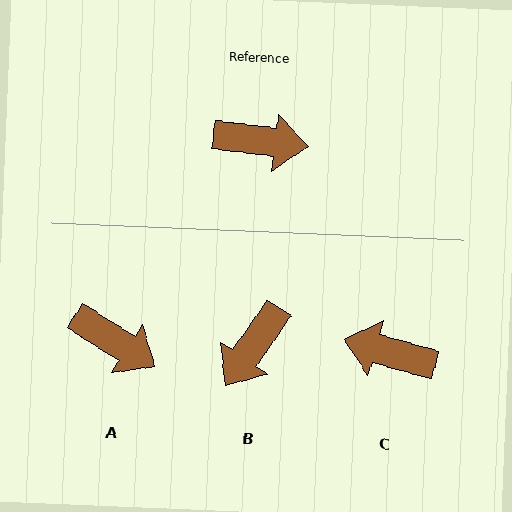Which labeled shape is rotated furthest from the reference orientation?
C, about 171 degrees away.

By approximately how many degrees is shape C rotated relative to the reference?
Approximately 171 degrees counter-clockwise.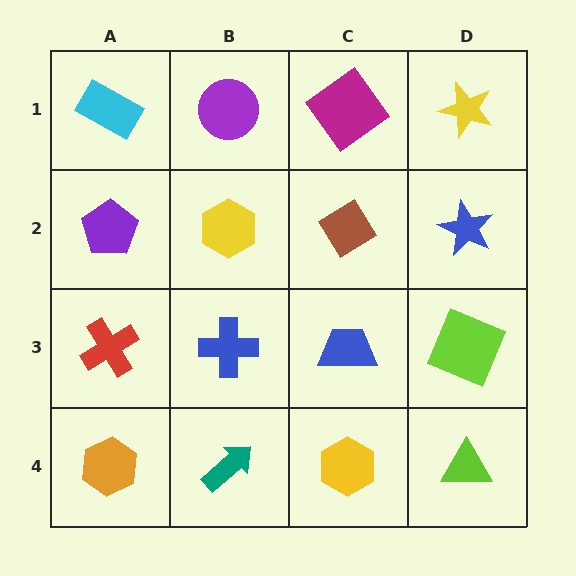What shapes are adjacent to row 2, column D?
A yellow star (row 1, column D), a lime square (row 3, column D), a brown diamond (row 2, column C).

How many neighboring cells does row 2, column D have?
3.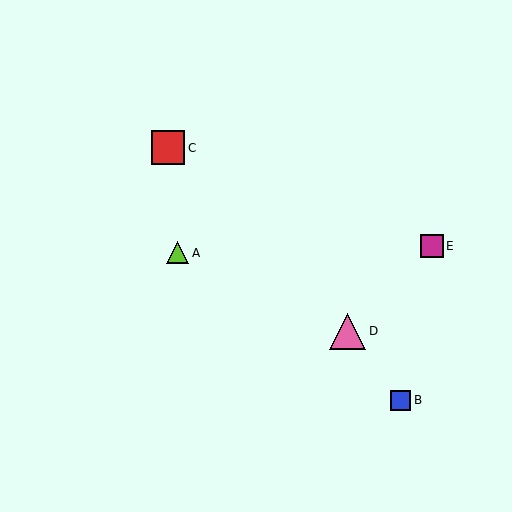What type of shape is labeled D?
Shape D is a pink triangle.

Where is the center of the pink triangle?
The center of the pink triangle is at (348, 331).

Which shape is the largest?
The pink triangle (labeled D) is the largest.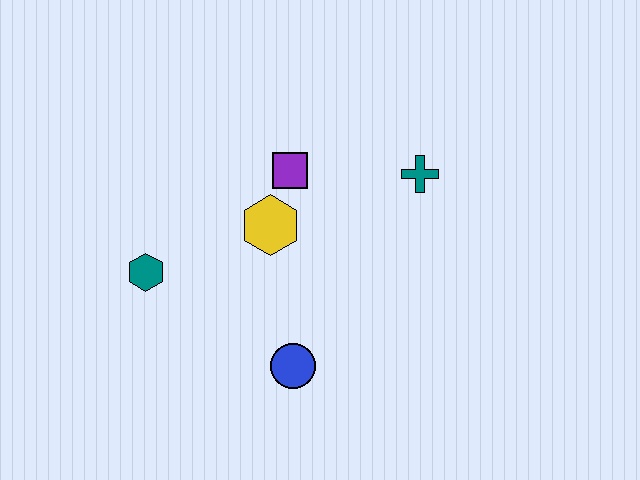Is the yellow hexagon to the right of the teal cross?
No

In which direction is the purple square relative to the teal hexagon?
The purple square is to the right of the teal hexagon.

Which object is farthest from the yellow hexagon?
The teal cross is farthest from the yellow hexagon.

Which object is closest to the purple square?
The yellow hexagon is closest to the purple square.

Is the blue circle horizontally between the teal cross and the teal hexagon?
Yes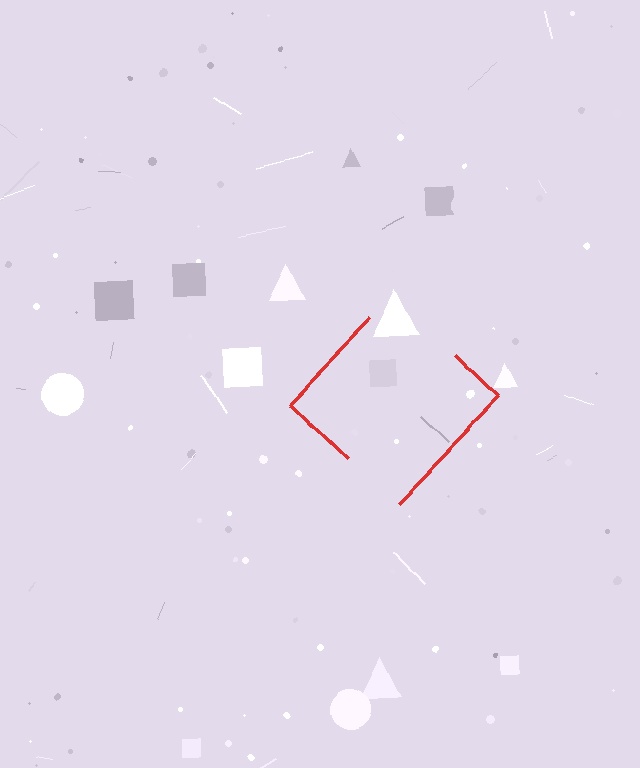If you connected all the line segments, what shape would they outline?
They would outline a diamond.